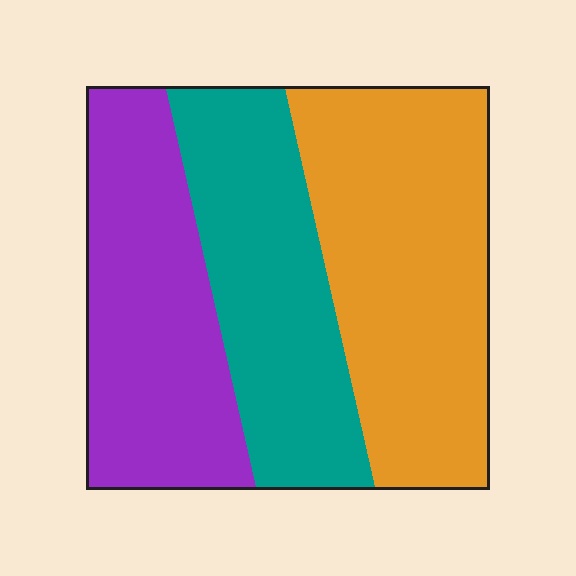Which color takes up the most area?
Orange, at roughly 40%.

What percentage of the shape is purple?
Purple takes up about one third (1/3) of the shape.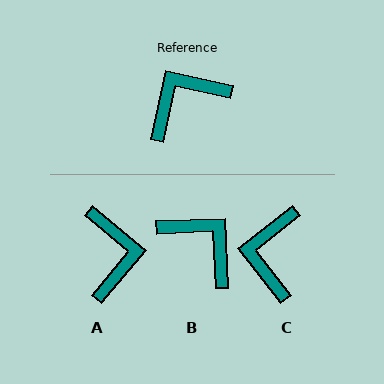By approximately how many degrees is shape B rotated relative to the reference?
Approximately 75 degrees clockwise.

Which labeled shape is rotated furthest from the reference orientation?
A, about 118 degrees away.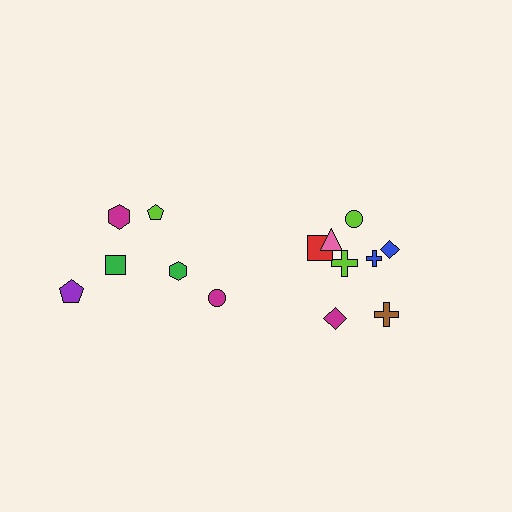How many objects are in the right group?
There are 8 objects.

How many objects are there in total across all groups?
There are 14 objects.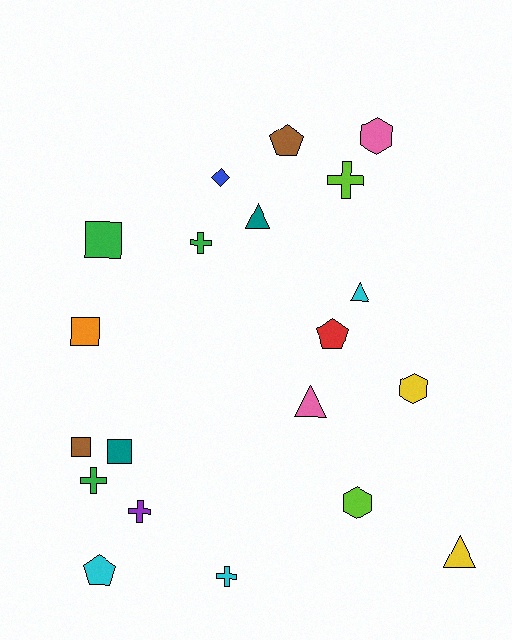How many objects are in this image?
There are 20 objects.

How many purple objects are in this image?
There is 1 purple object.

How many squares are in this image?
There are 4 squares.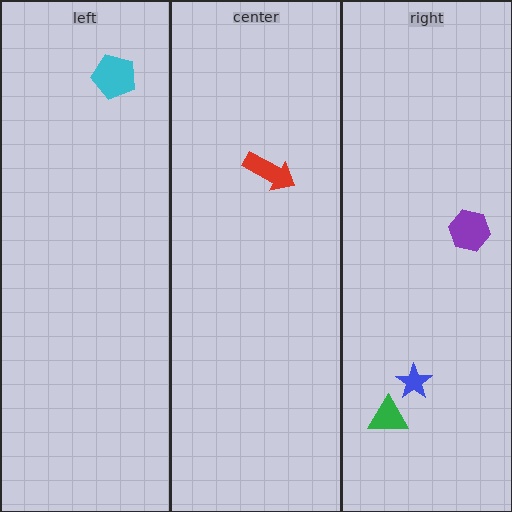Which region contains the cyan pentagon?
The left region.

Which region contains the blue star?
The right region.